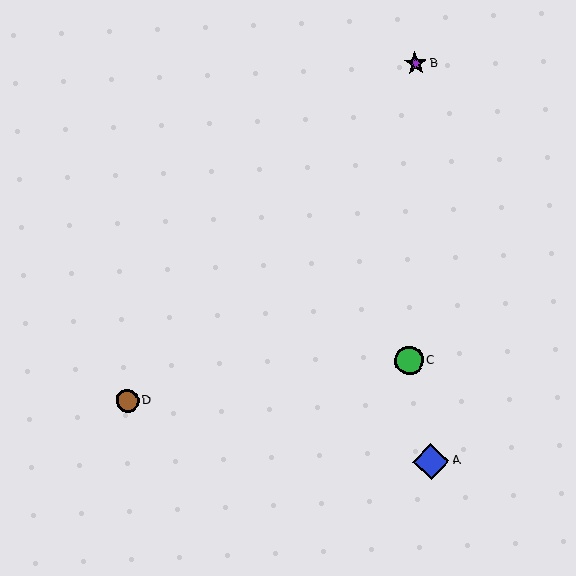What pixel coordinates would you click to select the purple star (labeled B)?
Click at (415, 64) to select the purple star B.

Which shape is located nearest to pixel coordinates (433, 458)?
The blue diamond (labeled A) at (431, 462) is nearest to that location.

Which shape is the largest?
The blue diamond (labeled A) is the largest.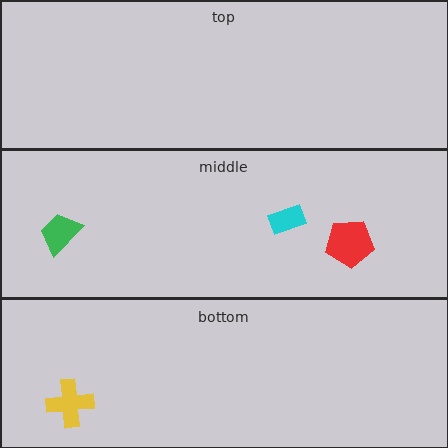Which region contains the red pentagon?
The middle region.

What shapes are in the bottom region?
The yellow cross.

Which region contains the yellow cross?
The bottom region.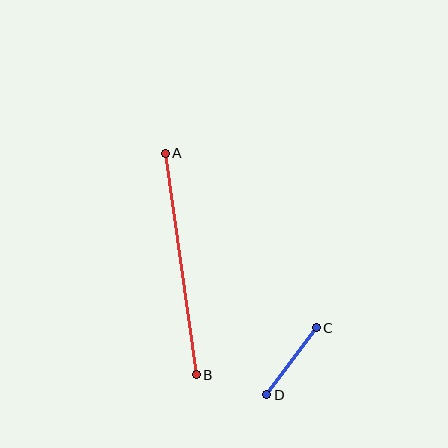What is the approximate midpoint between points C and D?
The midpoint is at approximately (292, 361) pixels.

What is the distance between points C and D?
The distance is approximately 83 pixels.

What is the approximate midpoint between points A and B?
The midpoint is at approximately (181, 264) pixels.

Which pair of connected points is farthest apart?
Points A and B are farthest apart.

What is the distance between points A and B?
The distance is approximately 224 pixels.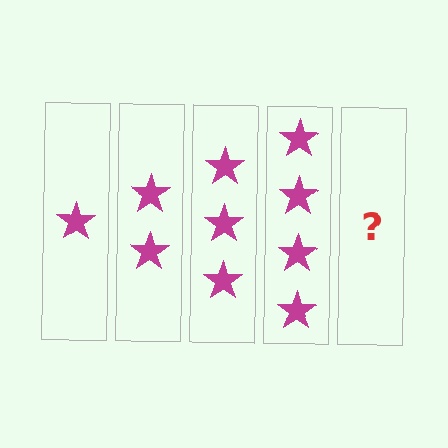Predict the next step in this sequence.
The next step is 5 stars.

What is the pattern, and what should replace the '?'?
The pattern is that each step adds one more star. The '?' should be 5 stars.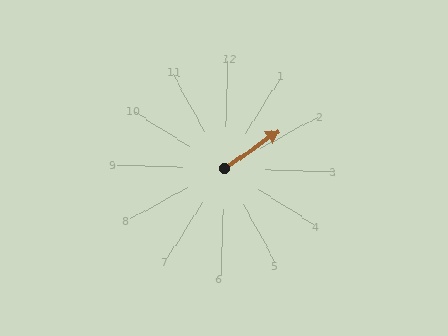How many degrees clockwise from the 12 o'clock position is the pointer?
Approximately 54 degrees.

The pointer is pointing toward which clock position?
Roughly 2 o'clock.